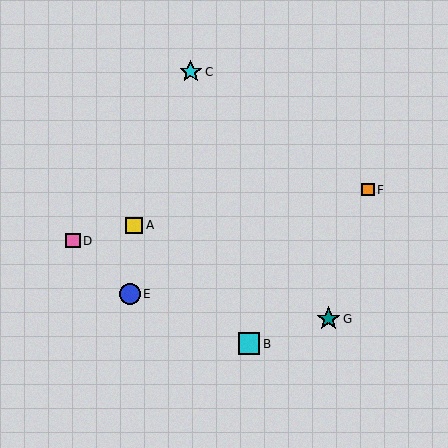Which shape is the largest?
The teal star (labeled G) is the largest.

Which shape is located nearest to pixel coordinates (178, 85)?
The cyan star (labeled C) at (191, 72) is nearest to that location.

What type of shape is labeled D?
Shape D is a pink square.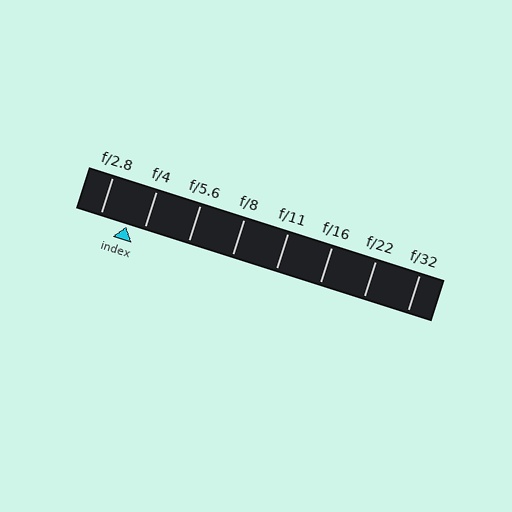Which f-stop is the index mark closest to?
The index mark is closest to f/4.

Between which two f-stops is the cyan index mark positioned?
The index mark is between f/2.8 and f/4.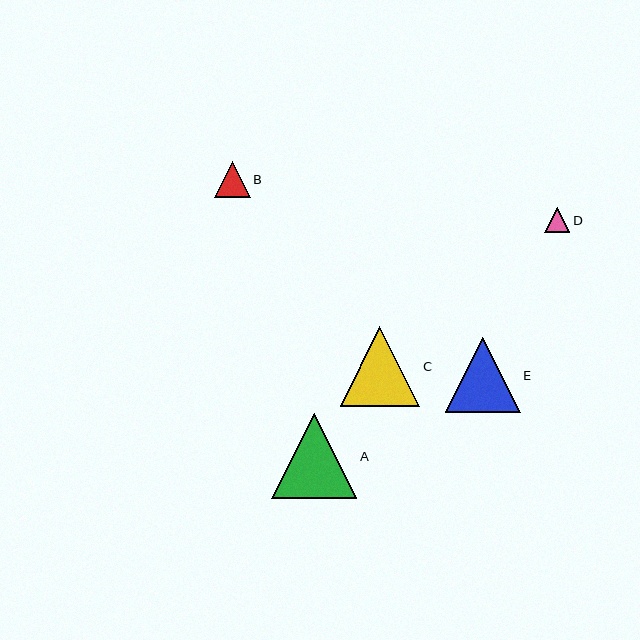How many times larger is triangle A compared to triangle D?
Triangle A is approximately 3.4 times the size of triangle D.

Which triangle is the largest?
Triangle A is the largest with a size of approximately 85 pixels.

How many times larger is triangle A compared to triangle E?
Triangle A is approximately 1.1 times the size of triangle E.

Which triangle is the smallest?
Triangle D is the smallest with a size of approximately 25 pixels.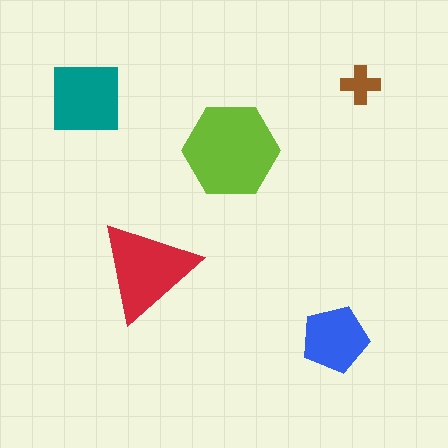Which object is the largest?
The lime hexagon.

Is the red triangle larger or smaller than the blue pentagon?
Larger.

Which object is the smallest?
The brown cross.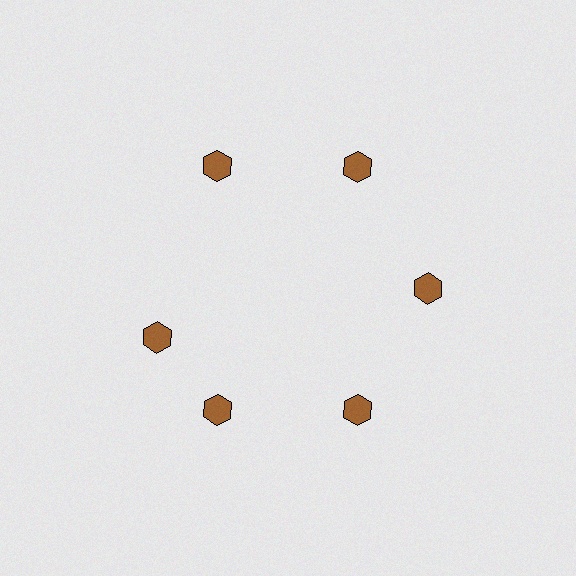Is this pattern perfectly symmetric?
No. The 6 brown hexagons are arranged in a ring, but one element near the 9 o'clock position is rotated out of alignment along the ring, breaking the 6-fold rotational symmetry.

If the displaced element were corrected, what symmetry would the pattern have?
It would have 6-fold rotational symmetry — the pattern would map onto itself every 60 degrees.